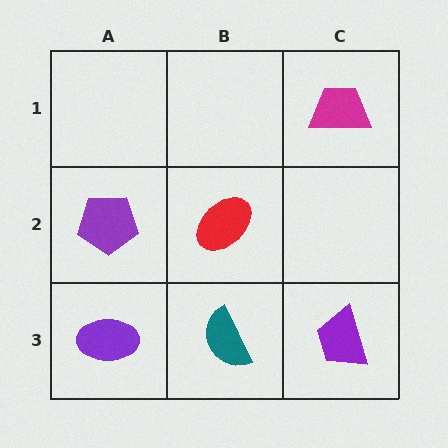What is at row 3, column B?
A teal semicircle.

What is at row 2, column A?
A purple pentagon.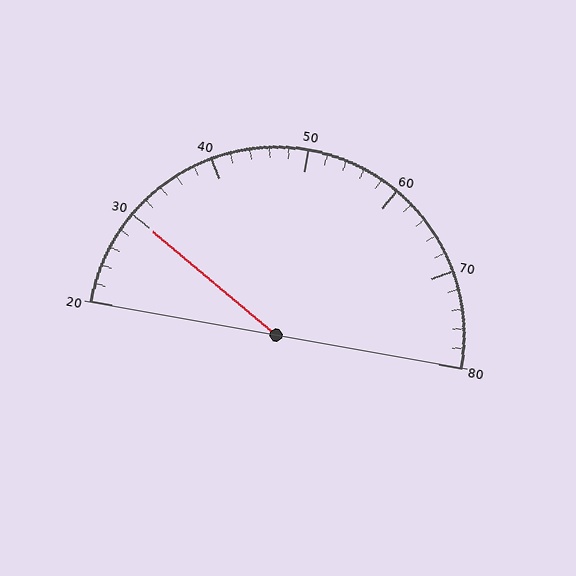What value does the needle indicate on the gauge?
The needle indicates approximately 30.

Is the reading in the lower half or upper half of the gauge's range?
The reading is in the lower half of the range (20 to 80).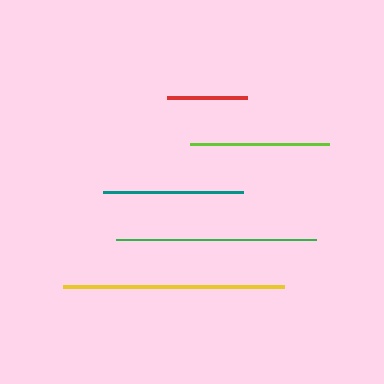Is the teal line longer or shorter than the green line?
The green line is longer than the teal line.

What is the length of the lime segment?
The lime segment is approximately 139 pixels long.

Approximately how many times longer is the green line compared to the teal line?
The green line is approximately 1.4 times the length of the teal line.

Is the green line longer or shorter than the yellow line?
The yellow line is longer than the green line.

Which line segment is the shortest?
The red line is the shortest at approximately 81 pixels.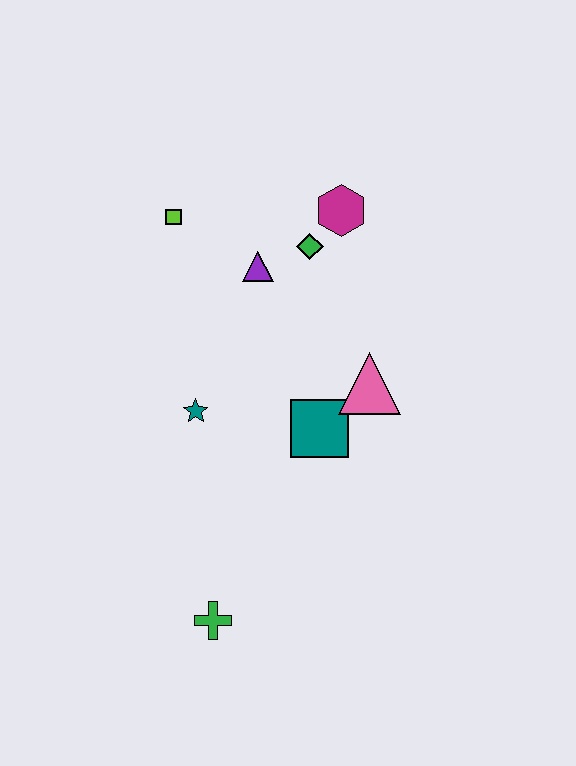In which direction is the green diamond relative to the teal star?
The green diamond is above the teal star.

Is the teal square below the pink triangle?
Yes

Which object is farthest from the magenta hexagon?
The green cross is farthest from the magenta hexagon.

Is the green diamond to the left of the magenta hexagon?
Yes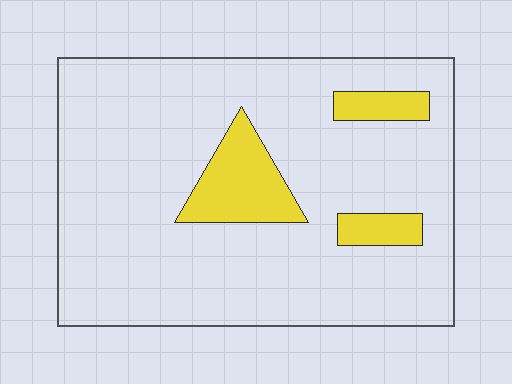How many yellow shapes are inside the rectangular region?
3.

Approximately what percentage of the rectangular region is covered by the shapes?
Approximately 15%.